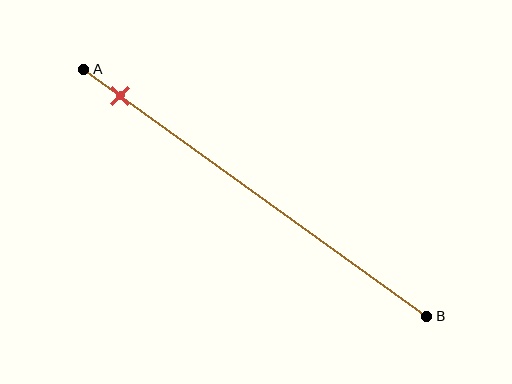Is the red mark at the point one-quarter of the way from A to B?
No, the mark is at about 10% from A, not at the 25% one-quarter point.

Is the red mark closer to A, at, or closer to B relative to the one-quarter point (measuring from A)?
The red mark is closer to point A than the one-quarter point of segment AB.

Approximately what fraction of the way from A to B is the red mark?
The red mark is approximately 10% of the way from A to B.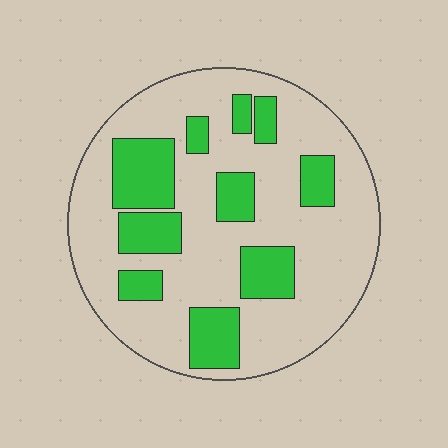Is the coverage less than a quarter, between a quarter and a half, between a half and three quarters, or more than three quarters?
Between a quarter and a half.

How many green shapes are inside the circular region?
10.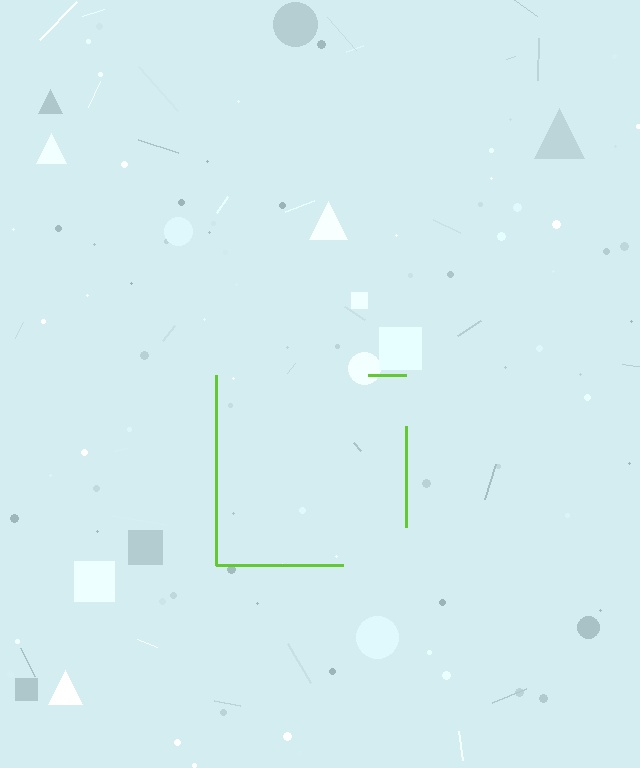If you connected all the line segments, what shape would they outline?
They would outline a square.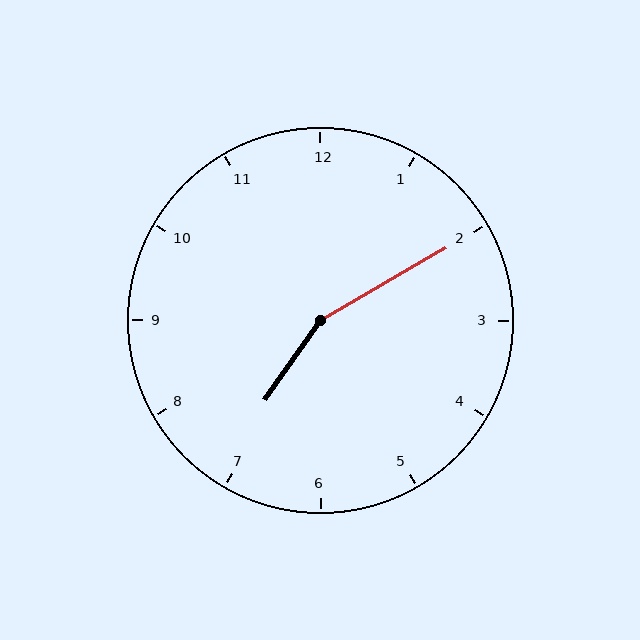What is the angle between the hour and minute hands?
Approximately 155 degrees.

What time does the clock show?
7:10.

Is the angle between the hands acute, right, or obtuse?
It is obtuse.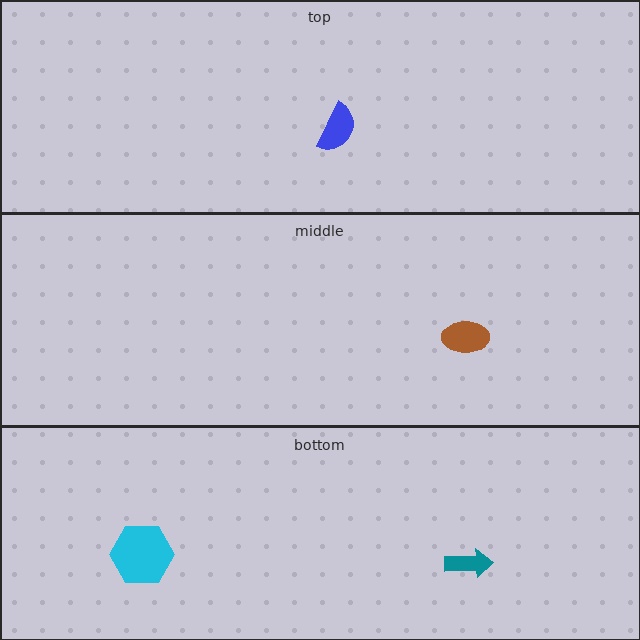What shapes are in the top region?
The blue semicircle.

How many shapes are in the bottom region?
2.